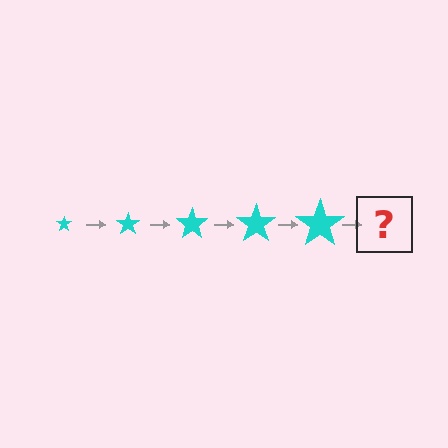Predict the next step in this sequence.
The next step is a cyan star, larger than the previous one.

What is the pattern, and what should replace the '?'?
The pattern is that the star gets progressively larger each step. The '?' should be a cyan star, larger than the previous one.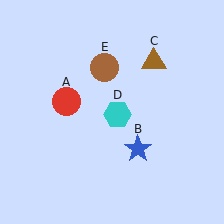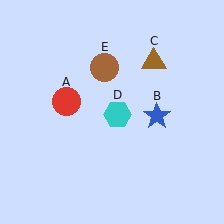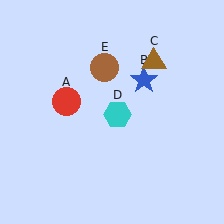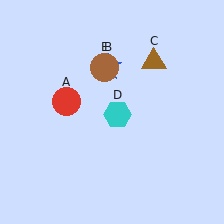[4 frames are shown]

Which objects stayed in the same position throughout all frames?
Red circle (object A) and brown triangle (object C) and cyan hexagon (object D) and brown circle (object E) remained stationary.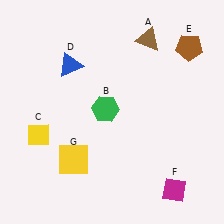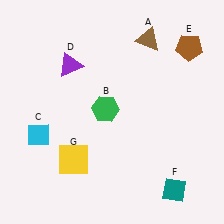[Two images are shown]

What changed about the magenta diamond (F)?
In Image 1, F is magenta. In Image 2, it changed to teal.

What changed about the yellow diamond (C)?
In Image 1, C is yellow. In Image 2, it changed to cyan.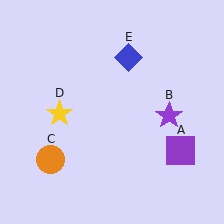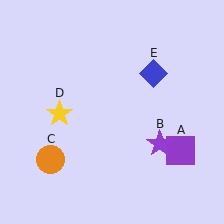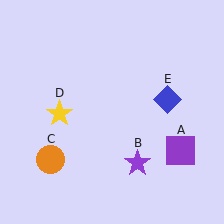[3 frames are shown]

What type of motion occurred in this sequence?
The purple star (object B), blue diamond (object E) rotated clockwise around the center of the scene.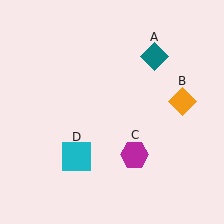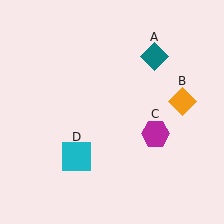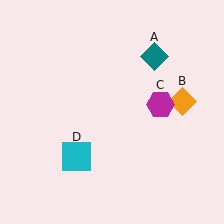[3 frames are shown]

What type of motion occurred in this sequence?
The magenta hexagon (object C) rotated counterclockwise around the center of the scene.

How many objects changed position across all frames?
1 object changed position: magenta hexagon (object C).